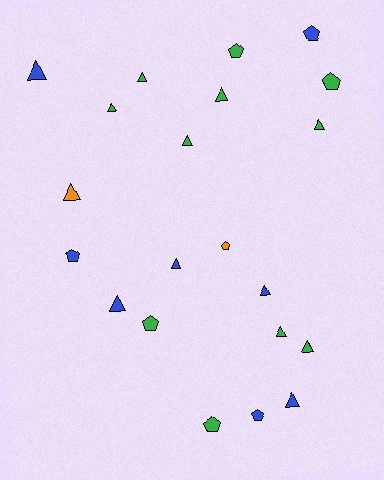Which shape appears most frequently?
Triangle, with 13 objects.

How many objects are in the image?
There are 21 objects.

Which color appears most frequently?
Green, with 11 objects.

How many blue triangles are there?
There are 5 blue triangles.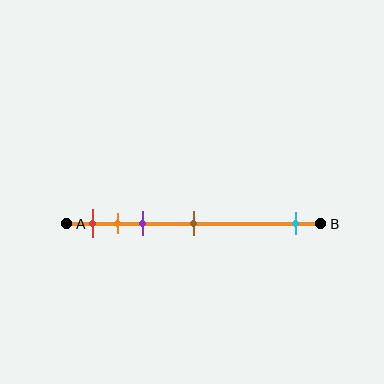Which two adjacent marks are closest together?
The orange and purple marks are the closest adjacent pair.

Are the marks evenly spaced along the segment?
No, the marks are not evenly spaced.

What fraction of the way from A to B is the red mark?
The red mark is approximately 10% (0.1) of the way from A to B.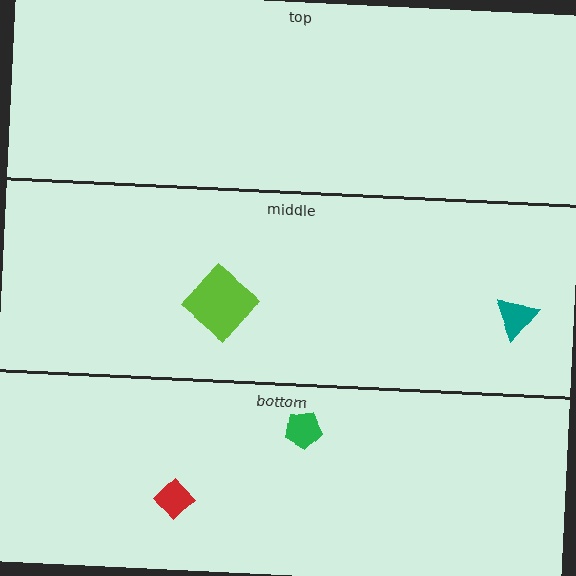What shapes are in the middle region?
The teal triangle, the lime diamond.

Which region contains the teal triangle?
The middle region.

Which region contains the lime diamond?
The middle region.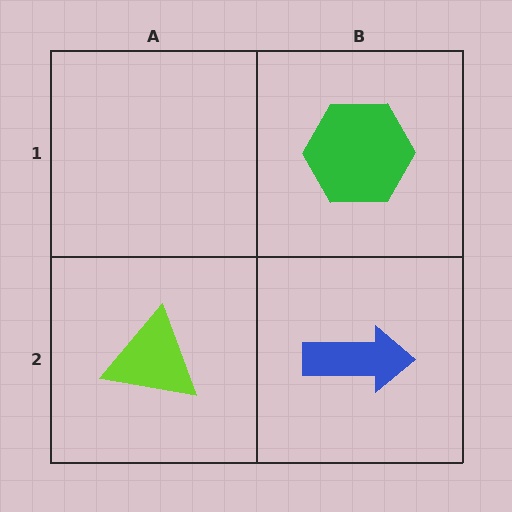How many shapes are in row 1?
1 shape.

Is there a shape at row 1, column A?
No, that cell is empty.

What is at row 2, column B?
A blue arrow.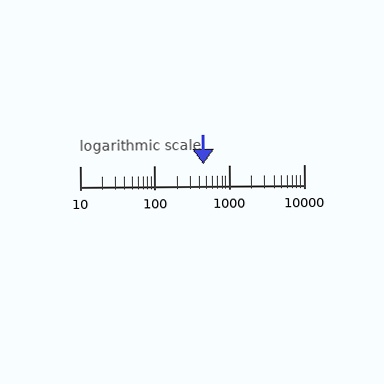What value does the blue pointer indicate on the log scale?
The pointer indicates approximately 450.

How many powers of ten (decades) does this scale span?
The scale spans 3 decades, from 10 to 10000.